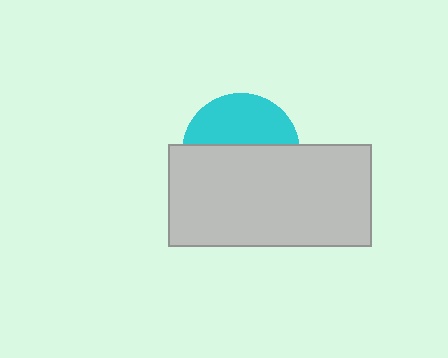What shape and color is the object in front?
The object in front is a light gray rectangle.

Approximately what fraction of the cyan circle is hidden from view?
Roughly 59% of the cyan circle is hidden behind the light gray rectangle.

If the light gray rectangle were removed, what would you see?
You would see the complete cyan circle.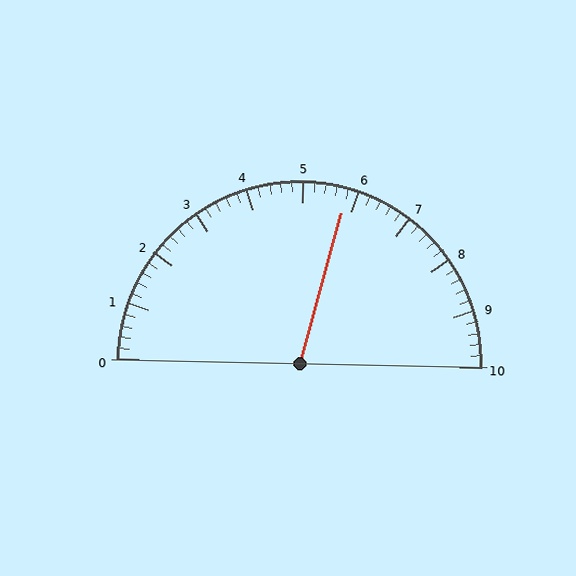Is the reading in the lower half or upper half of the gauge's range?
The reading is in the upper half of the range (0 to 10).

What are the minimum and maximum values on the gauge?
The gauge ranges from 0 to 10.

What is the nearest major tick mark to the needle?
The nearest major tick mark is 6.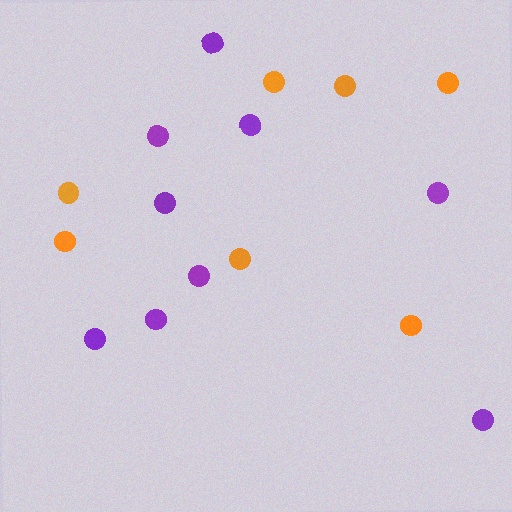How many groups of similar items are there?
There are 2 groups: one group of orange circles (7) and one group of purple circles (9).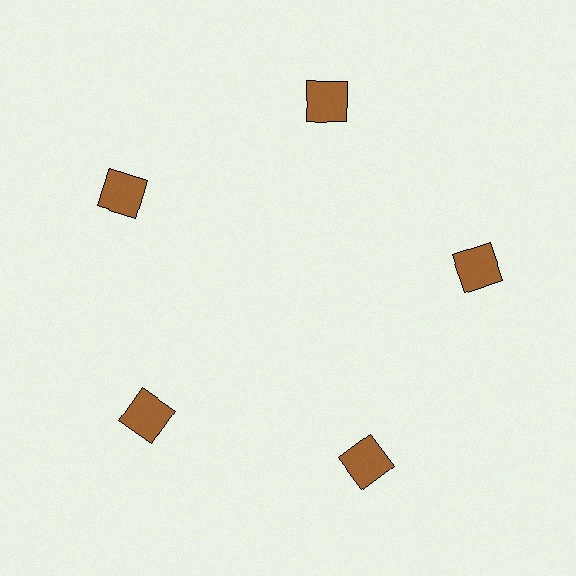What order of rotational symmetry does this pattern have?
This pattern has 5-fold rotational symmetry.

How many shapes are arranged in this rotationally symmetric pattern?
There are 5 shapes, arranged in 5 groups of 1.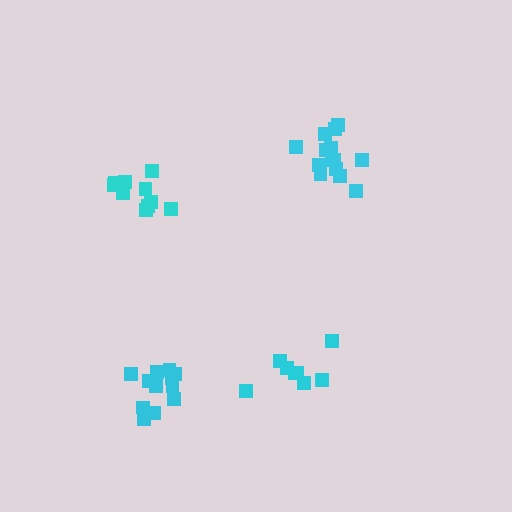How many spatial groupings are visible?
There are 4 spatial groupings.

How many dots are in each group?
Group 1: 14 dots, Group 2: 12 dots, Group 3: 10 dots, Group 4: 8 dots (44 total).